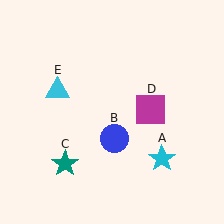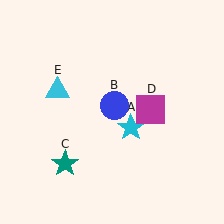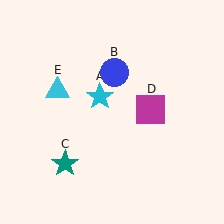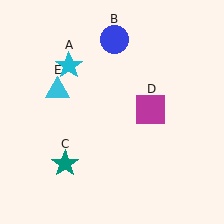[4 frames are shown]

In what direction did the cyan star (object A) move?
The cyan star (object A) moved up and to the left.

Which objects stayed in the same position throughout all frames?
Teal star (object C) and magenta square (object D) and cyan triangle (object E) remained stationary.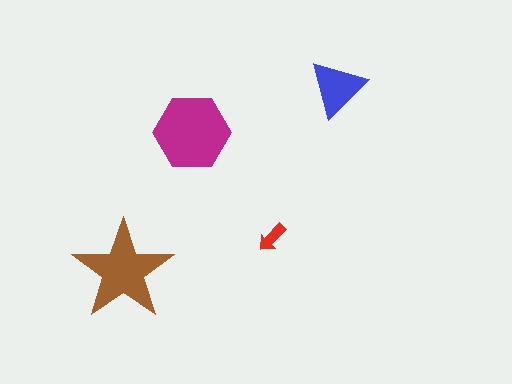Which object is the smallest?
The red arrow.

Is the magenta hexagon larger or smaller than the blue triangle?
Larger.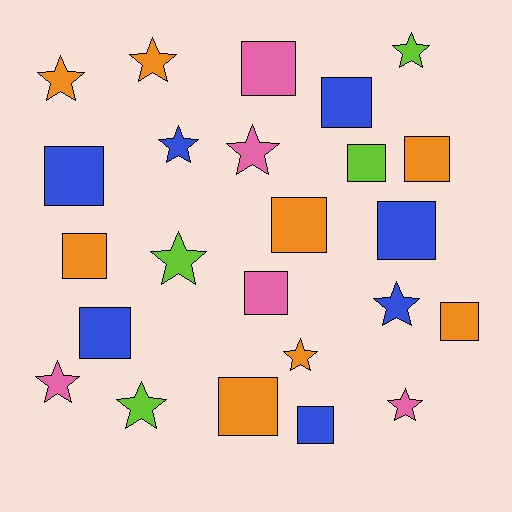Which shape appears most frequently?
Square, with 13 objects.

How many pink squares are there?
There are 2 pink squares.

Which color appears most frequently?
Orange, with 8 objects.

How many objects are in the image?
There are 24 objects.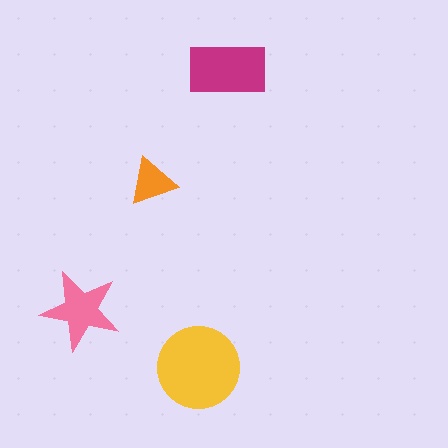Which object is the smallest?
The orange triangle.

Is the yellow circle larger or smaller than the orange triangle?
Larger.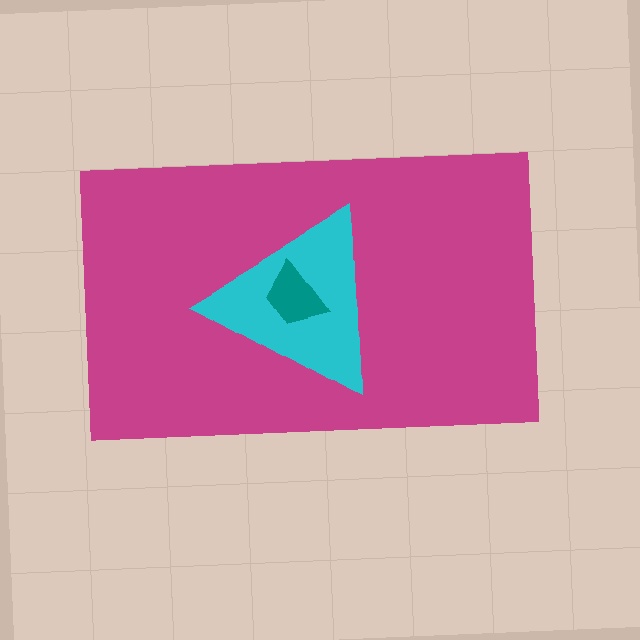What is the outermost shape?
The magenta rectangle.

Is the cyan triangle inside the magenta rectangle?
Yes.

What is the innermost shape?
The teal trapezoid.